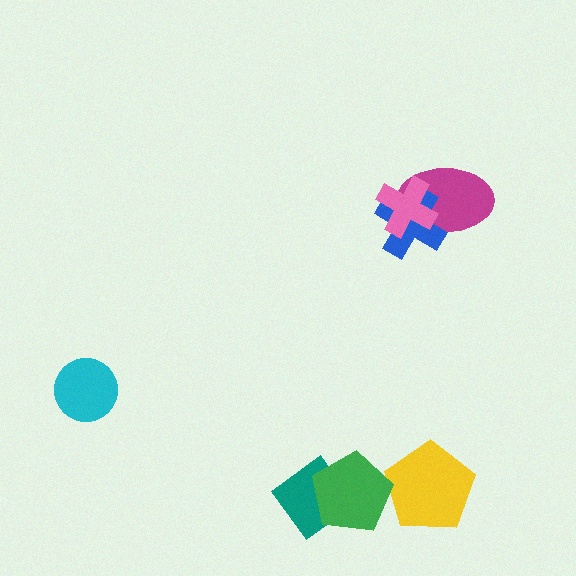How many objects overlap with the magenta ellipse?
2 objects overlap with the magenta ellipse.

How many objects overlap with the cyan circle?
0 objects overlap with the cyan circle.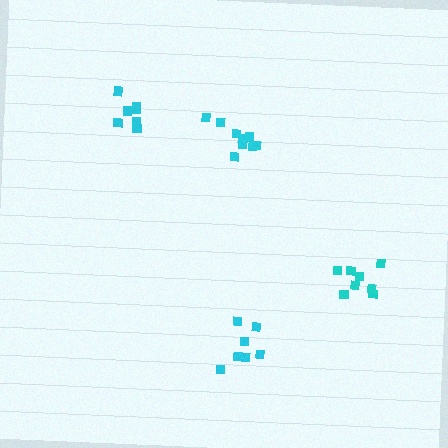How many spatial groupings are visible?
There are 4 spatial groupings.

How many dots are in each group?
Group 1: 7 dots, Group 2: 7 dots, Group 3: 9 dots, Group 4: 8 dots (31 total).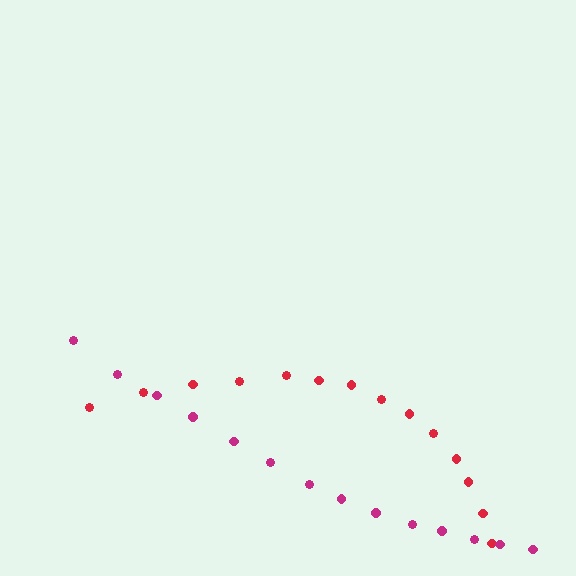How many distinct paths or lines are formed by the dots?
There are 2 distinct paths.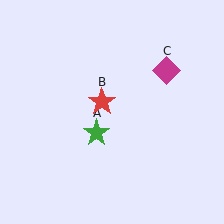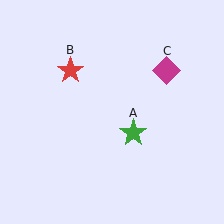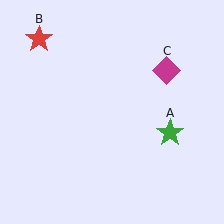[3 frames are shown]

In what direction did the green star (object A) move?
The green star (object A) moved right.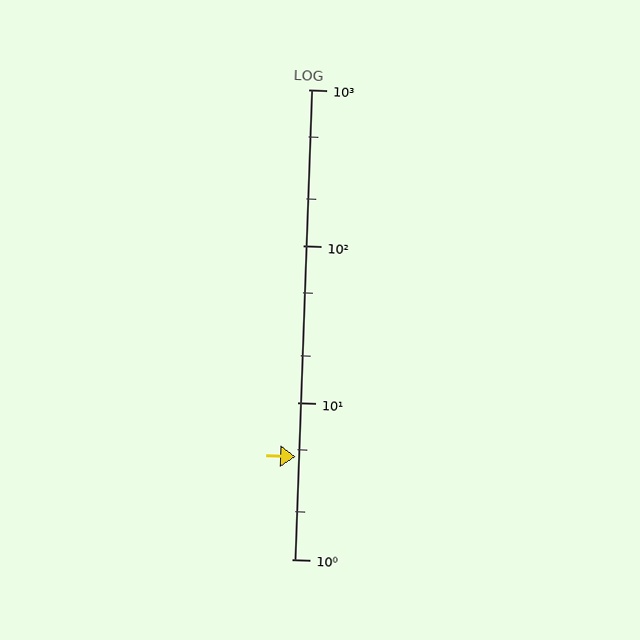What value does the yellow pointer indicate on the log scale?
The pointer indicates approximately 4.5.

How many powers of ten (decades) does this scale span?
The scale spans 3 decades, from 1 to 1000.